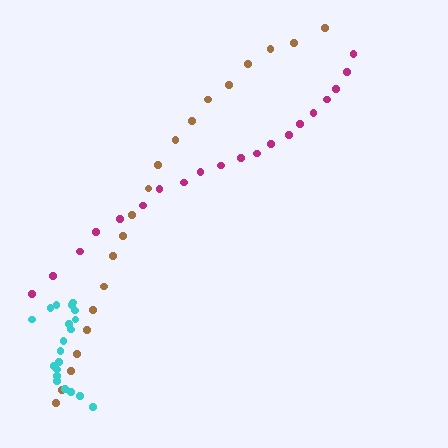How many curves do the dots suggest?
There are 3 distinct paths.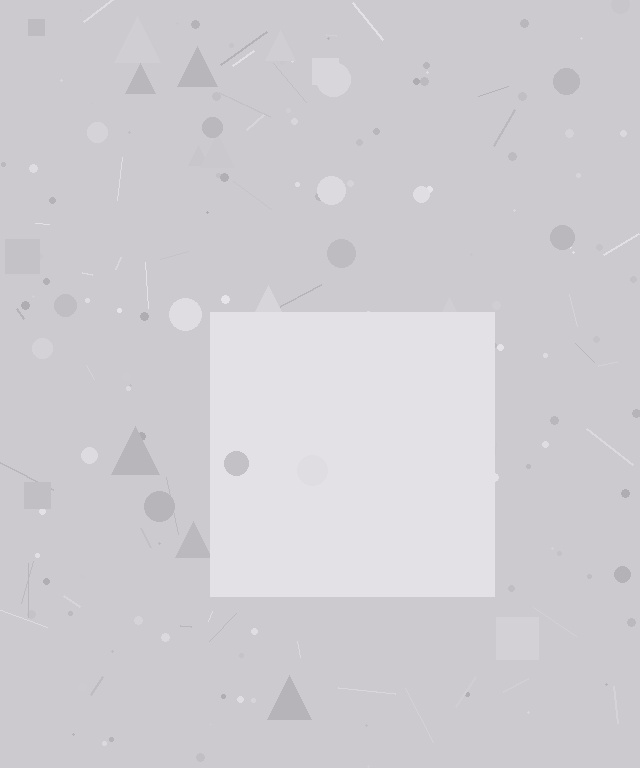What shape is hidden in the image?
A square is hidden in the image.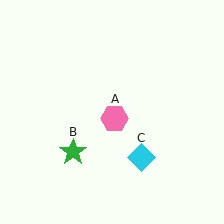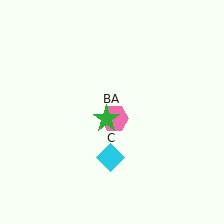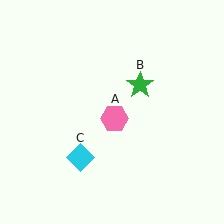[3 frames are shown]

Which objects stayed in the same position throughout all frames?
Pink hexagon (object A) remained stationary.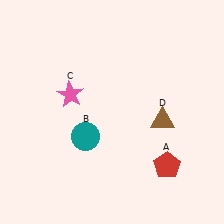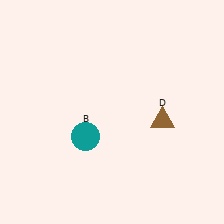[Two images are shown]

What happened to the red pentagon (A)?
The red pentagon (A) was removed in Image 2. It was in the bottom-right area of Image 1.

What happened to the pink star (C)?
The pink star (C) was removed in Image 2. It was in the top-left area of Image 1.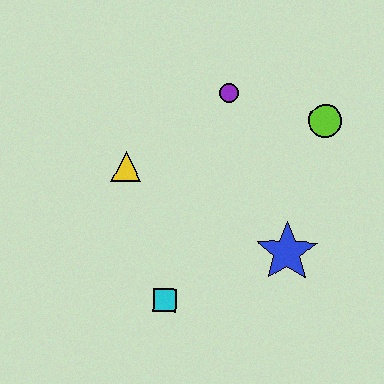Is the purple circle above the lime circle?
Yes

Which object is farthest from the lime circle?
The cyan square is farthest from the lime circle.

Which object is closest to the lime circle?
The purple circle is closest to the lime circle.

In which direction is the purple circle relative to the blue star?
The purple circle is above the blue star.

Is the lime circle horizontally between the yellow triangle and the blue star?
No